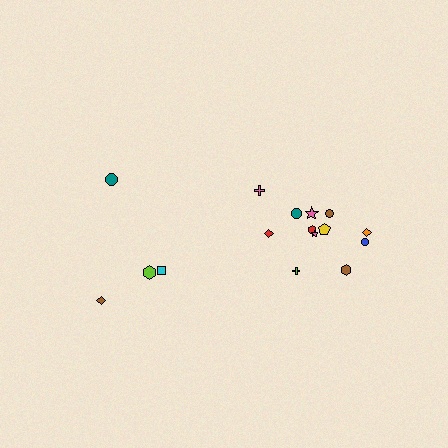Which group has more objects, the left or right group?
The right group.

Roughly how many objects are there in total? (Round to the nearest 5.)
Roughly 15 objects in total.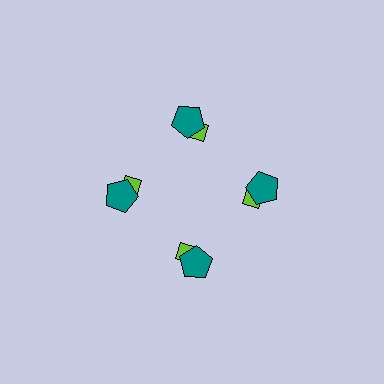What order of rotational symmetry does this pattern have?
This pattern has 4-fold rotational symmetry.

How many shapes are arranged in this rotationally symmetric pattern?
There are 8 shapes, arranged in 4 groups of 2.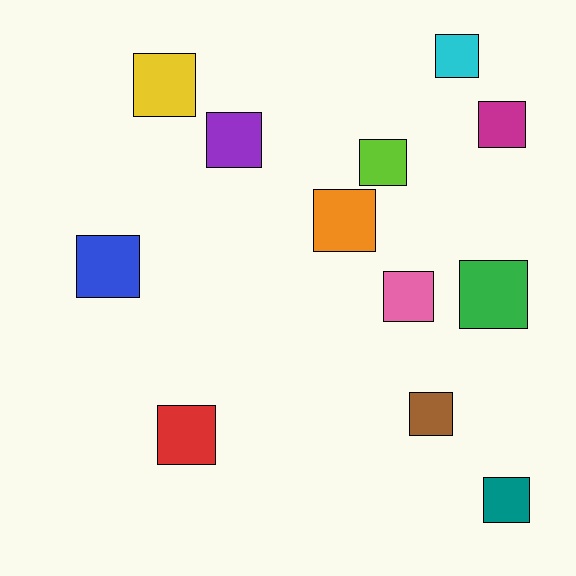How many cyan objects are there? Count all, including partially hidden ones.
There is 1 cyan object.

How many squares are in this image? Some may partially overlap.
There are 12 squares.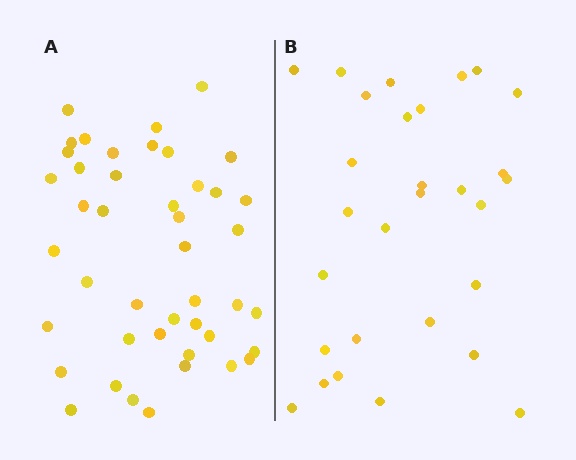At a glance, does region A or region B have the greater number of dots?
Region A (the left region) has more dots.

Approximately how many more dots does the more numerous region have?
Region A has approximately 15 more dots than region B.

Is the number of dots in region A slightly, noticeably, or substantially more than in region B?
Region A has substantially more. The ratio is roughly 1.5 to 1.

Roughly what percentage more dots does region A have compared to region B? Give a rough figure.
About 50% more.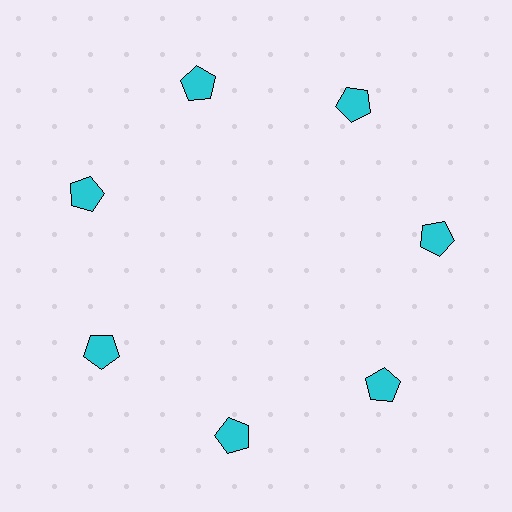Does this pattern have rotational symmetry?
Yes, this pattern has 7-fold rotational symmetry. It looks the same after rotating 51 degrees around the center.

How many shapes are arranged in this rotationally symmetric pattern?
There are 7 shapes, arranged in 7 groups of 1.